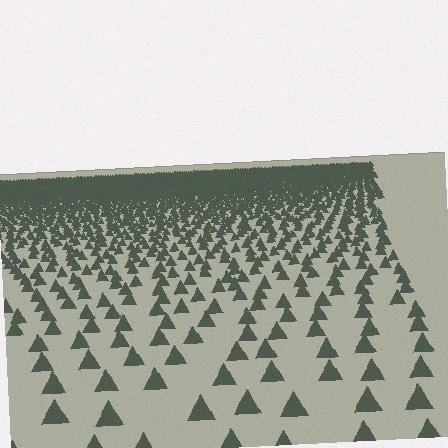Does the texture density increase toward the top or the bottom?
Density increases toward the top.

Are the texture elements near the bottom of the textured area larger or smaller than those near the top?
Larger. Near the bottom, elements are closer to the viewer and appear at a bigger on-screen size.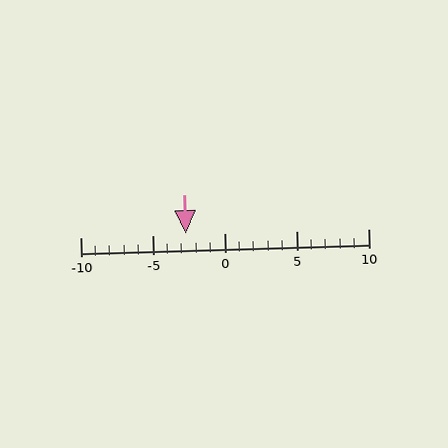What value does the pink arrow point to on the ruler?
The pink arrow points to approximately -3.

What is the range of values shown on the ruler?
The ruler shows values from -10 to 10.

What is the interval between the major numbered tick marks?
The major tick marks are spaced 5 units apart.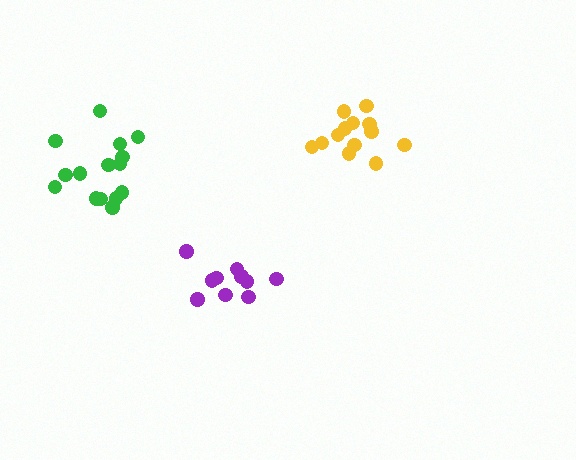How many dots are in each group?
Group 1: 14 dots, Group 2: 10 dots, Group 3: 15 dots (39 total).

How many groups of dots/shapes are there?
There are 3 groups.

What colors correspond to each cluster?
The clusters are colored: yellow, purple, green.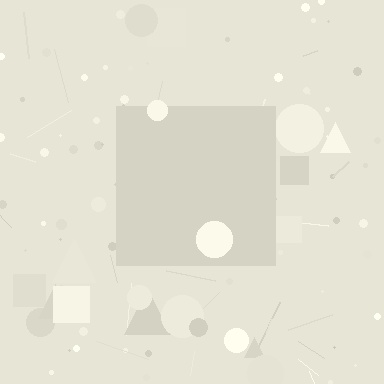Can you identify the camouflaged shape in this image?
The camouflaged shape is a square.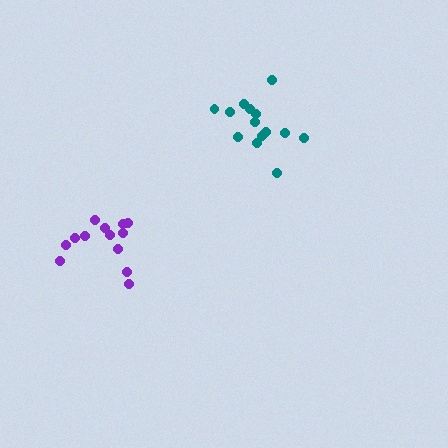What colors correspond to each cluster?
The clusters are colored: purple, teal.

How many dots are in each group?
Group 1: 13 dots, Group 2: 14 dots (27 total).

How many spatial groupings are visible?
There are 2 spatial groupings.